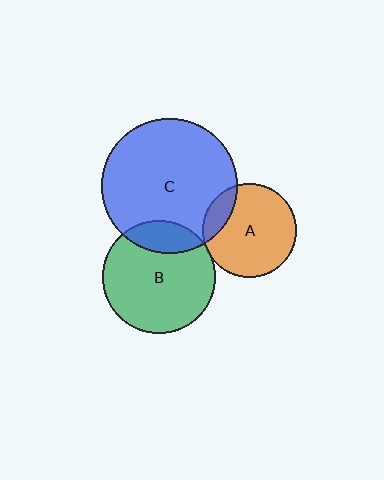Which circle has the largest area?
Circle C (blue).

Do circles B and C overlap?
Yes.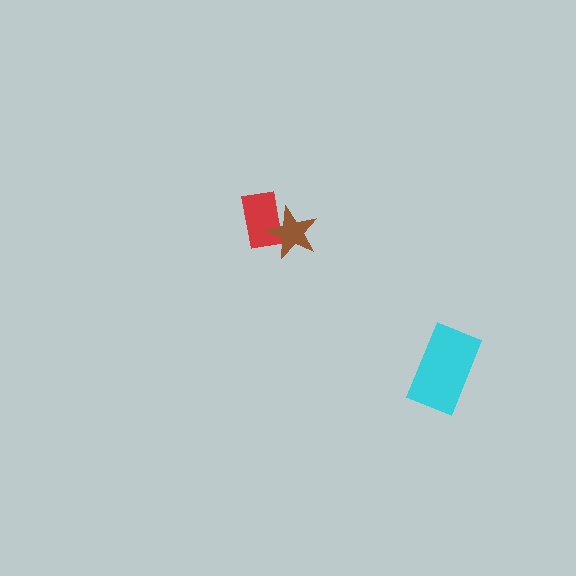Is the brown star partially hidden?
No, no other shape covers it.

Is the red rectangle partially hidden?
Yes, it is partially covered by another shape.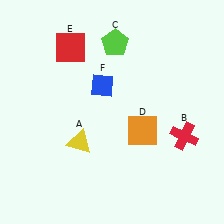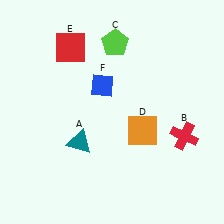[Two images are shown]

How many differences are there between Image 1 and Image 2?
There is 1 difference between the two images.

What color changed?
The triangle (A) changed from yellow in Image 1 to teal in Image 2.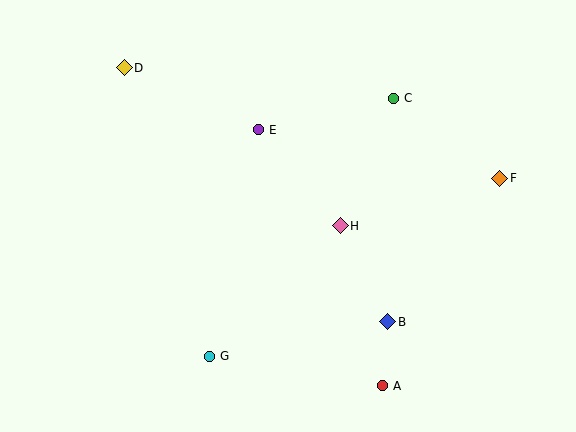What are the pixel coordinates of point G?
Point G is at (210, 356).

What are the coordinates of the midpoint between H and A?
The midpoint between H and A is at (362, 306).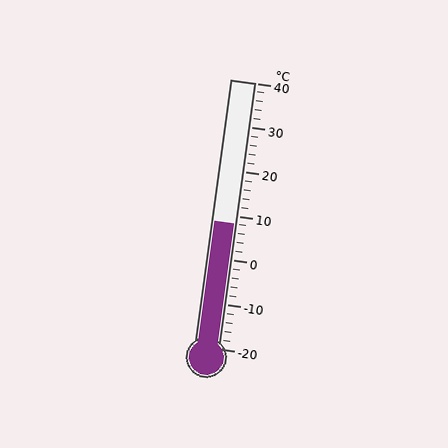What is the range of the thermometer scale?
The thermometer scale ranges from -20°C to 40°C.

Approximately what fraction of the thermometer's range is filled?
The thermometer is filled to approximately 45% of its range.